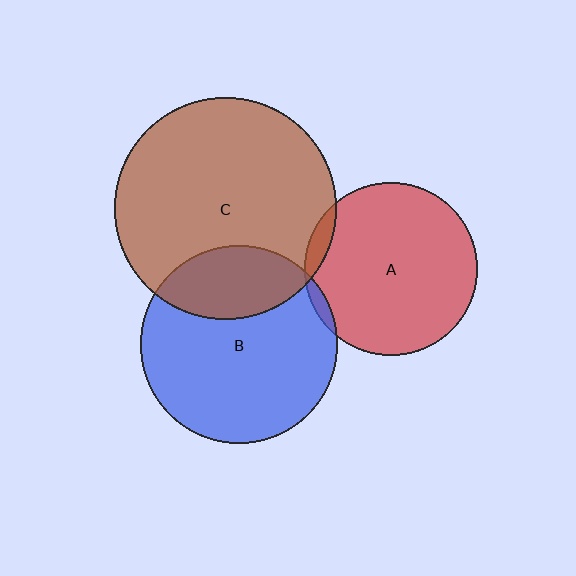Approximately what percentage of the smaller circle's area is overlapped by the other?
Approximately 25%.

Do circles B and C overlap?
Yes.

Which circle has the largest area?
Circle C (brown).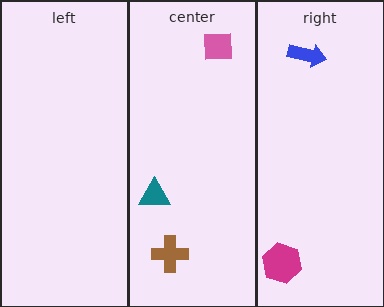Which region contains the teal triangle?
The center region.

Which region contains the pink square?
The center region.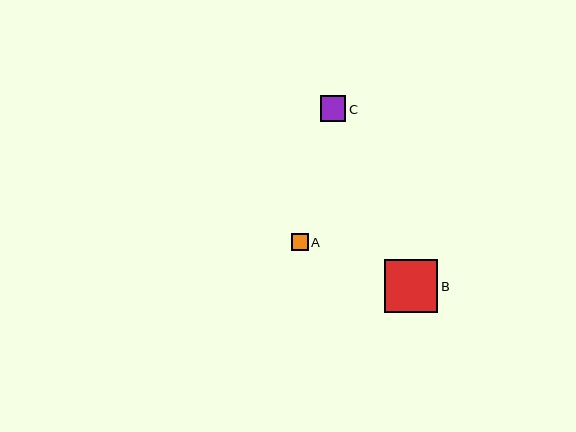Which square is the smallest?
Square A is the smallest with a size of approximately 17 pixels.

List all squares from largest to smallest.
From largest to smallest: B, C, A.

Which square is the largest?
Square B is the largest with a size of approximately 53 pixels.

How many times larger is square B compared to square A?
Square B is approximately 3.2 times the size of square A.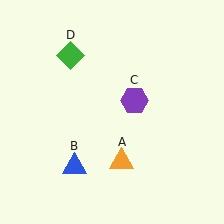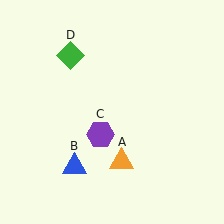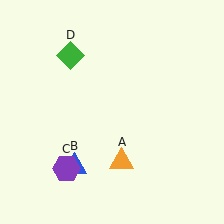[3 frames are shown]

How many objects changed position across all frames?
1 object changed position: purple hexagon (object C).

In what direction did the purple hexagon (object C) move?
The purple hexagon (object C) moved down and to the left.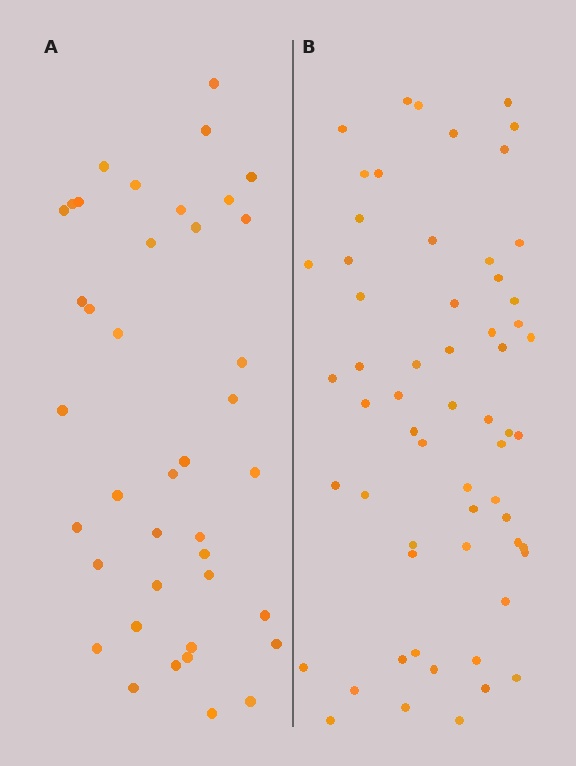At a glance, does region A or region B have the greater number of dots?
Region B (the right region) has more dots.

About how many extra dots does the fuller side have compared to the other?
Region B has approximately 20 more dots than region A.